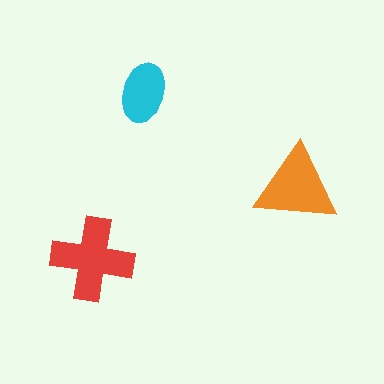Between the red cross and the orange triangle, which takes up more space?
The red cross.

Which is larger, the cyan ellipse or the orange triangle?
The orange triangle.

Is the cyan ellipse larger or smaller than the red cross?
Smaller.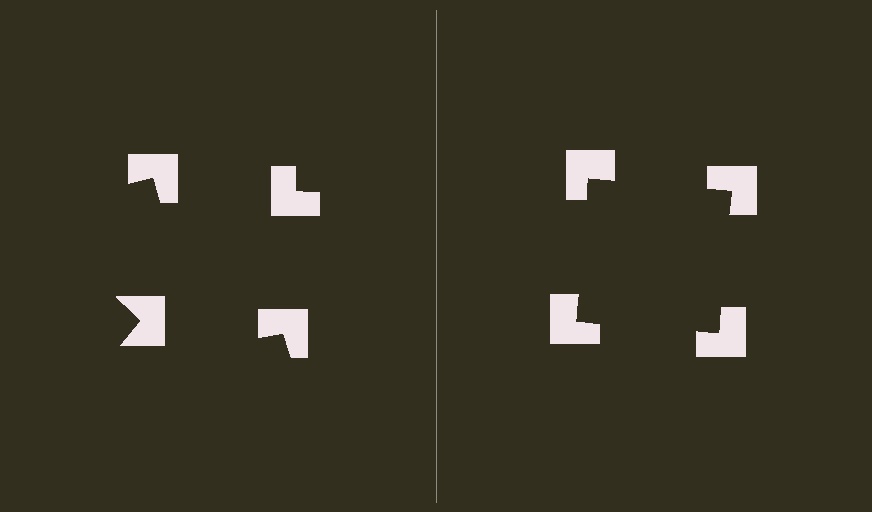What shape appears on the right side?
An illusory square.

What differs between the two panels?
The notched squares are positioned identically on both sides; only the wedge orientations differ. On the right they align to a square; on the left they are misaligned.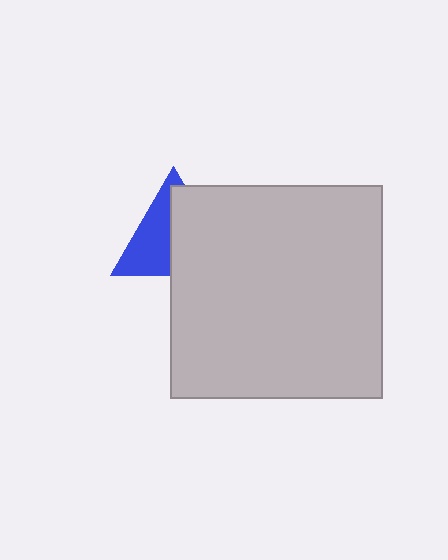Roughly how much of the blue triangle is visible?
About half of it is visible (roughly 46%).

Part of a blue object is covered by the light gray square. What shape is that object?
It is a triangle.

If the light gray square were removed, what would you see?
You would see the complete blue triangle.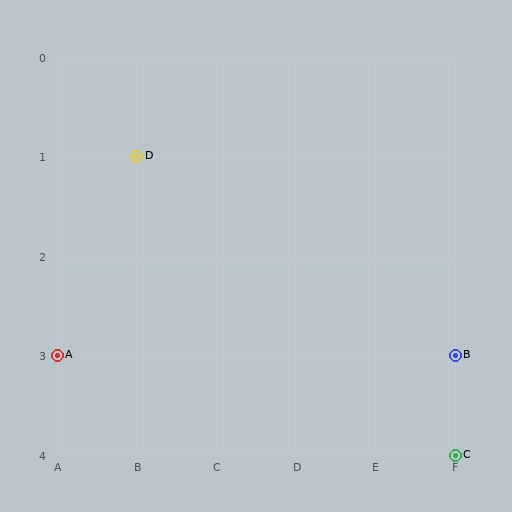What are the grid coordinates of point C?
Point C is at grid coordinates (F, 4).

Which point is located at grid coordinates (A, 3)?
Point A is at (A, 3).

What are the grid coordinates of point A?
Point A is at grid coordinates (A, 3).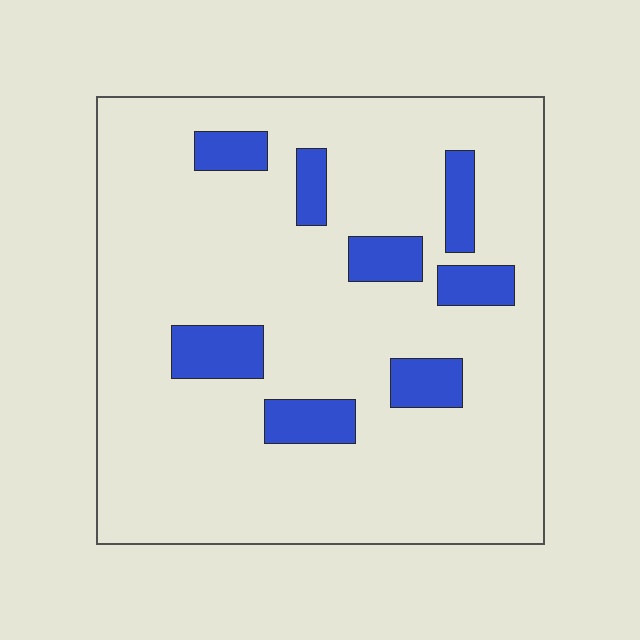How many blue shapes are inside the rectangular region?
8.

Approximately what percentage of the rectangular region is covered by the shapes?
Approximately 15%.